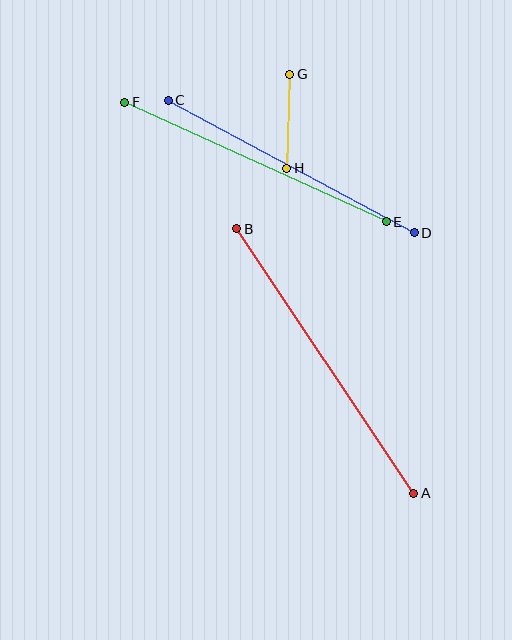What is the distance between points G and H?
The distance is approximately 94 pixels.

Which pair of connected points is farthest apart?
Points A and B are farthest apart.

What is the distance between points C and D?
The distance is approximately 279 pixels.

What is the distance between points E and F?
The distance is approximately 288 pixels.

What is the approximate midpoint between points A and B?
The midpoint is at approximately (325, 361) pixels.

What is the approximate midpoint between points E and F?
The midpoint is at approximately (256, 162) pixels.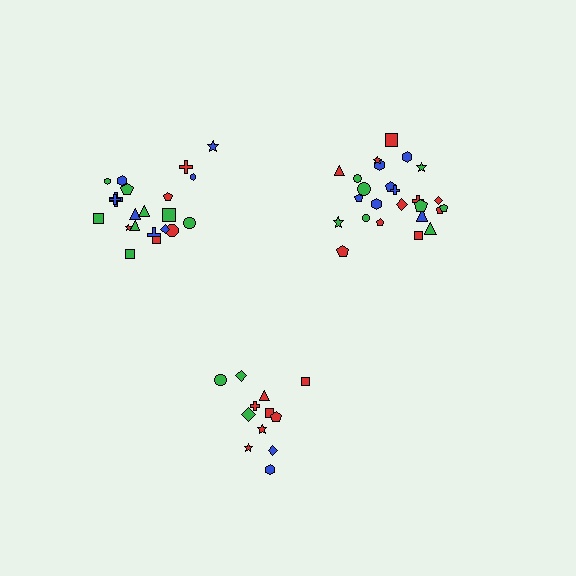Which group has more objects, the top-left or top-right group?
The top-right group.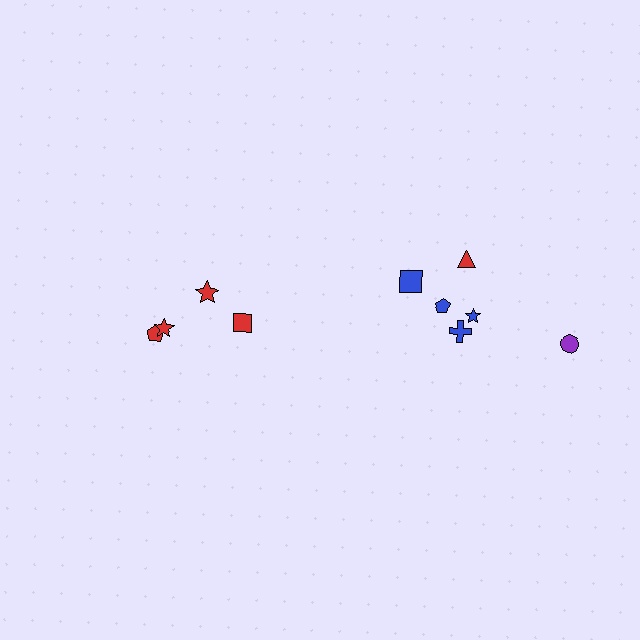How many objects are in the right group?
There are 6 objects.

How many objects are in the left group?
There are 4 objects.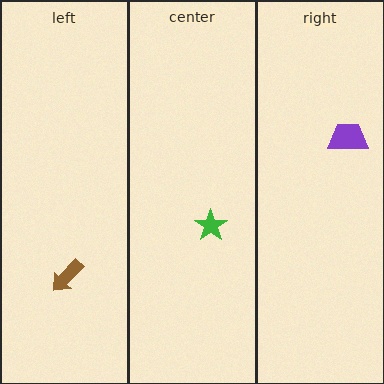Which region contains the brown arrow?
The left region.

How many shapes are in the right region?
1.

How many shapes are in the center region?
1.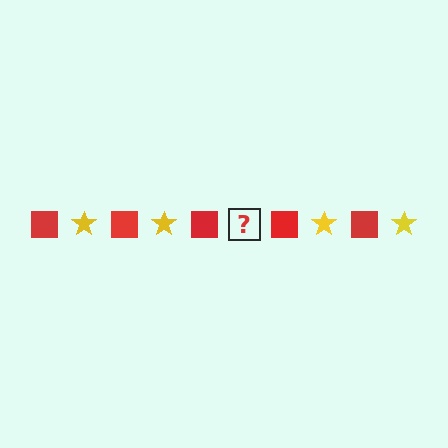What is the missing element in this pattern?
The missing element is a yellow star.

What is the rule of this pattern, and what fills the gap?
The rule is that the pattern alternates between red square and yellow star. The gap should be filled with a yellow star.